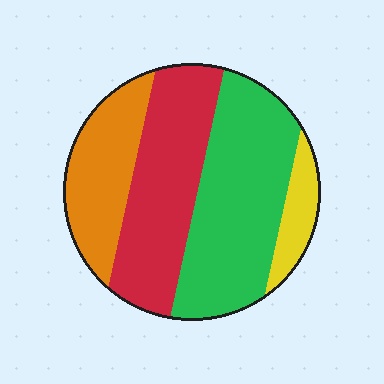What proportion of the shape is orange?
Orange takes up between a sixth and a third of the shape.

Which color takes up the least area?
Yellow, at roughly 10%.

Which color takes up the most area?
Green, at roughly 40%.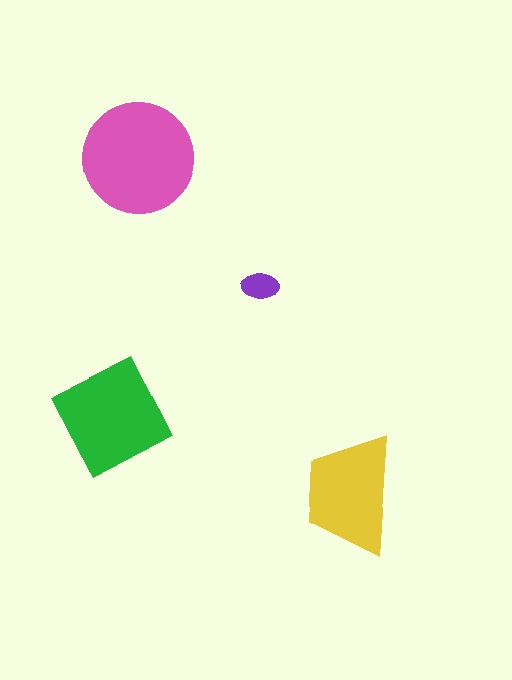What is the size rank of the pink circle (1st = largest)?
1st.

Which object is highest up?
The pink circle is topmost.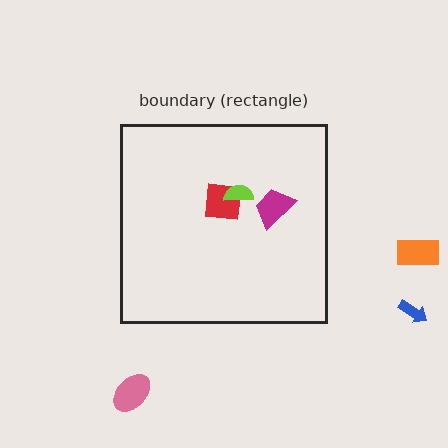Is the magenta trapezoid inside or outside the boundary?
Inside.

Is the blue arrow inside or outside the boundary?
Outside.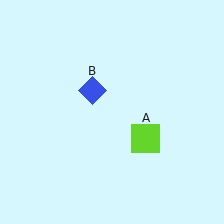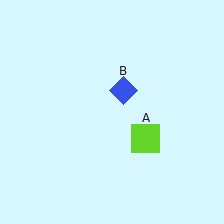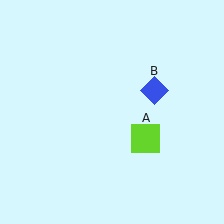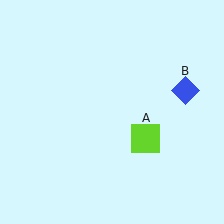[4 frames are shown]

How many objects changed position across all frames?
1 object changed position: blue diamond (object B).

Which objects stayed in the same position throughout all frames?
Lime square (object A) remained stationary.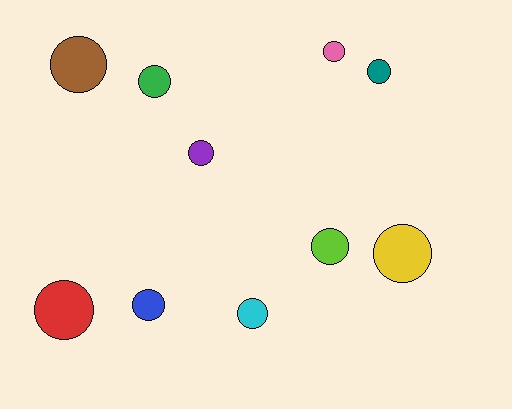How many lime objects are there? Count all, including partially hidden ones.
There is 1 lime object.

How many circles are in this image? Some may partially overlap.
There are 10 circles.